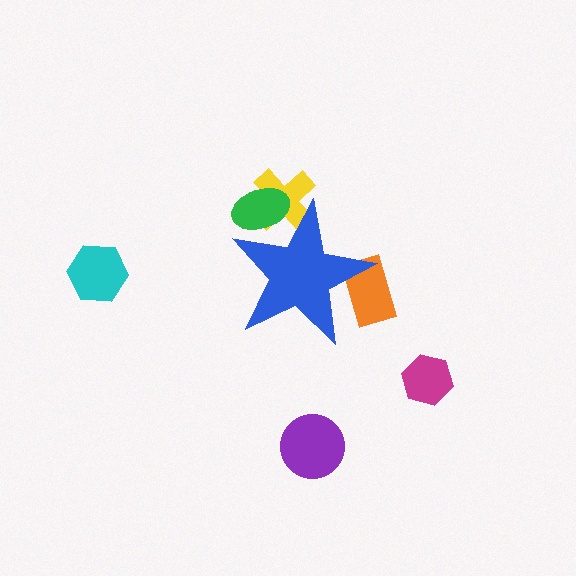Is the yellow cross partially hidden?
Yes, the yellow cross is partially hidden behind the blue star.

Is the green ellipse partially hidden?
Yes, the green ellipse is partially hidden behind the blue star.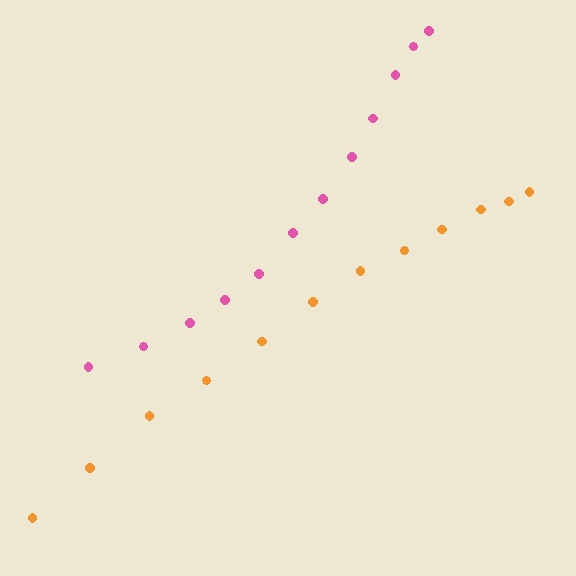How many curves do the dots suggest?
There are 2 distinct paths.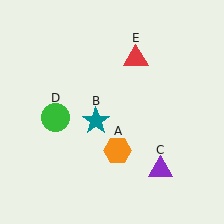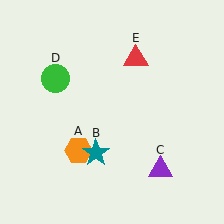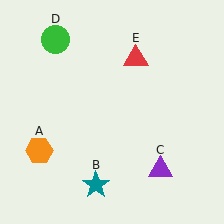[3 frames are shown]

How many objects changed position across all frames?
3 objects changed position: orange hexagon (object A), teal star (object B), green circle (object D).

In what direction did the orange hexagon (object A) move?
The orange hexagon (object A) moved left.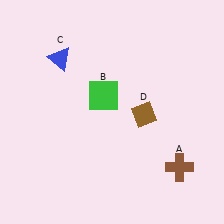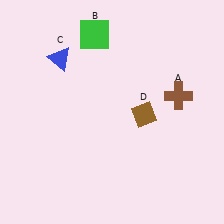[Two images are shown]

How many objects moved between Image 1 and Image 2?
2 objects moved between the two images.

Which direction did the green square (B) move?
The green square (B) moved up.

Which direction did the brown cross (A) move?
The brown cross (A) moved up.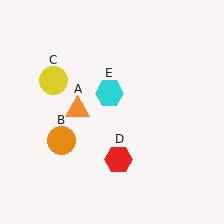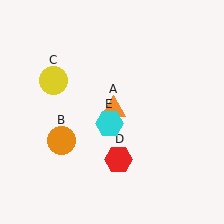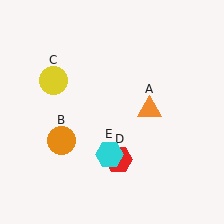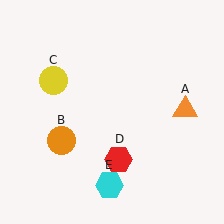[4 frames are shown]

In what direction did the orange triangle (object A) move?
The orange triangle (object A) moved right.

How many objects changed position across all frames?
2 objects changed position: orange triangle (object A), cyan hexagon (object E).